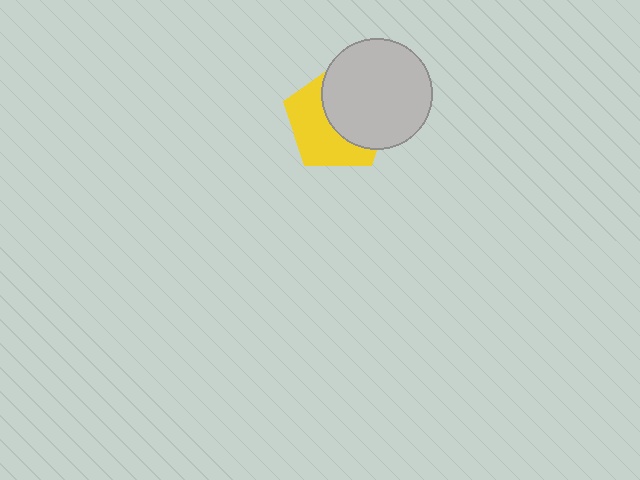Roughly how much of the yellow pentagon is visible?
About half of it is visible (roughly 49%).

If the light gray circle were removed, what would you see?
You would see the complete yellow pentagon.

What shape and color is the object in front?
The object in front is a light gray circle.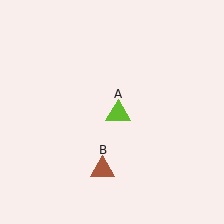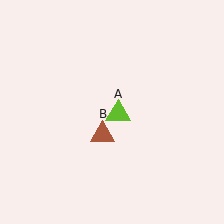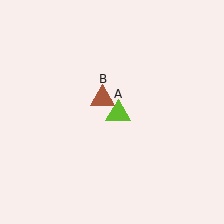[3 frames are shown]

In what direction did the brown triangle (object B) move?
The brown triangle (object B) moved up.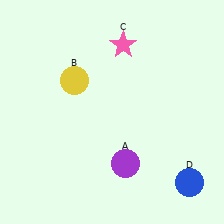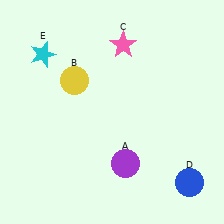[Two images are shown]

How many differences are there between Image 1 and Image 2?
There is 1 difference between the two images.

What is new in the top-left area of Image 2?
A cyan star (E) was added in the top-left area of Image 2.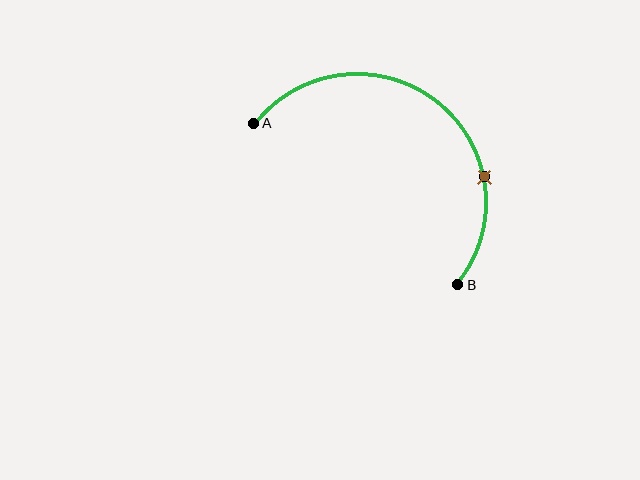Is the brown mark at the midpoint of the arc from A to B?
No. The brown mark lies on the arc but is closer to endpoint B. The arc midpoint would be at the point on the curve equidistant along the arc from both A and B.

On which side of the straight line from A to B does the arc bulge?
The arc bulges above and to the right of the straight line connecting A and B.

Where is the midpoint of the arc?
The arc midpoint is the point on the curve farthest from the straight line joining A and B. It sits above and to the right of that line.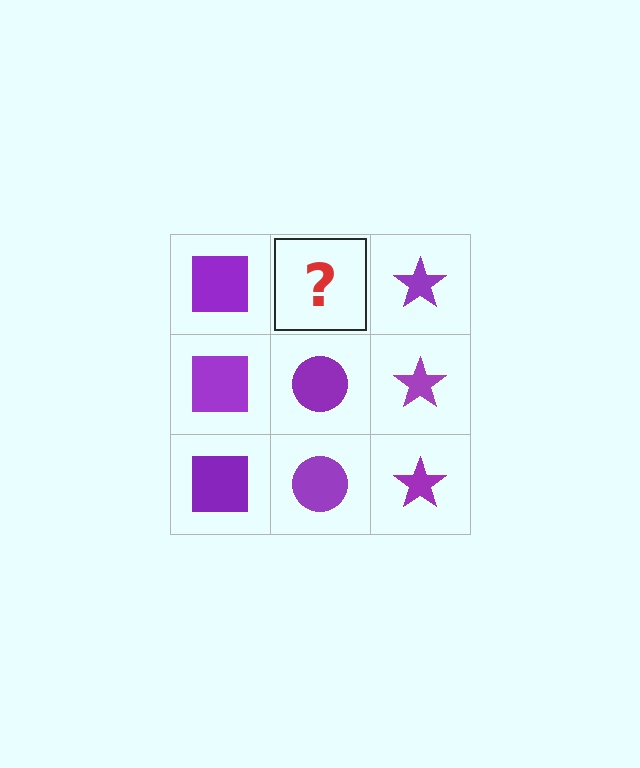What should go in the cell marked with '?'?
The missing cell should contain a purple circle.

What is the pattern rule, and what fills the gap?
The rule is that each column has a consistent shape. The gap should be filled with a purple circle.